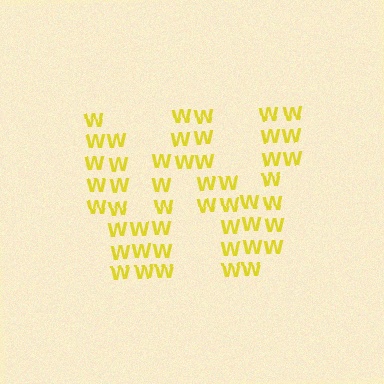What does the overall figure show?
The overall figure shows the letter W.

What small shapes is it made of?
It is made of small letter W's.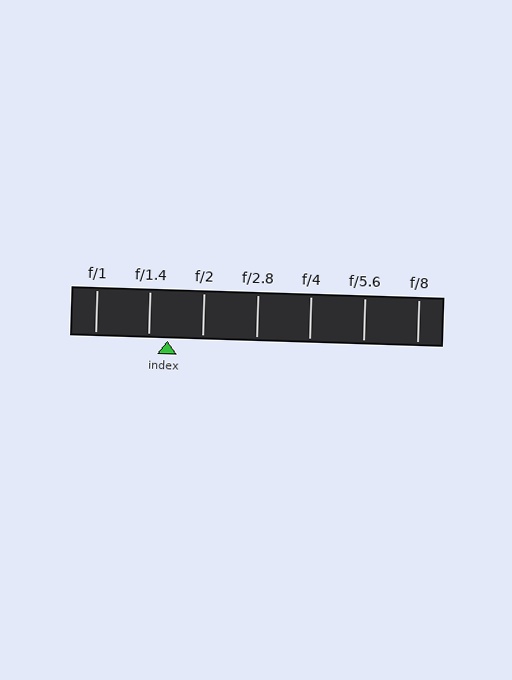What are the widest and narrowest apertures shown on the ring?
The widest aperture shown is f/1 and the narrowest is f/8.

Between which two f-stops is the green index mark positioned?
The index mark is between f/1.4 and f/2.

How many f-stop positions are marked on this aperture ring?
There are 7 f-stop positions marked.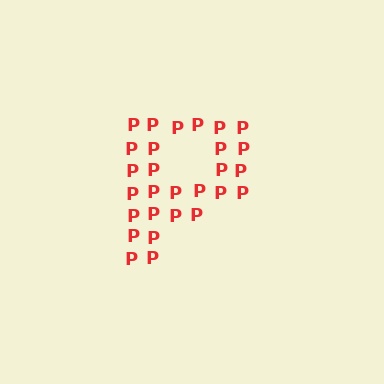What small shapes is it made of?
It is made of small letter P's.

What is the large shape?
The large shape is the letter P.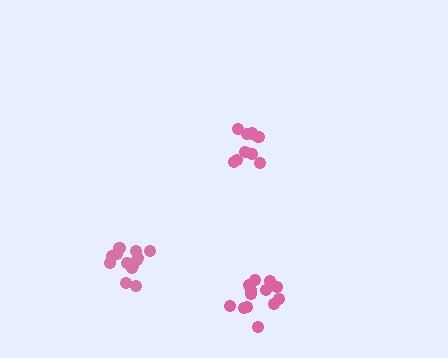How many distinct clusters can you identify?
There are 3 distinct clusters.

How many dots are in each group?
Group 1: 13 dots, Group 2: 9 dots, Group 3: 13 dots (35 total).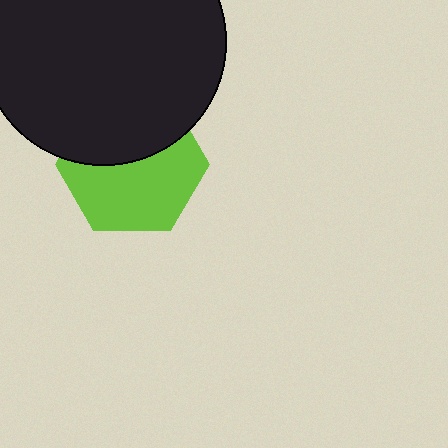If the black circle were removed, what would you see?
You would see the complete lime hexagon.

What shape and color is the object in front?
The object in front is a black circle.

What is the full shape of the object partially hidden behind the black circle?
The partially hidden object is a lime hexagon.